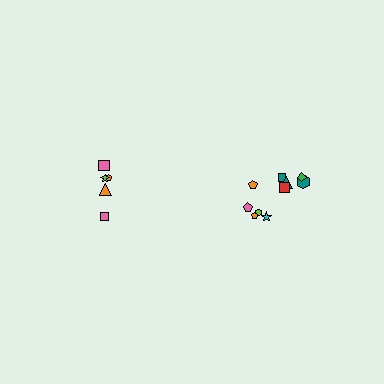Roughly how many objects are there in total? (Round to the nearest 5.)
Roughly 15 objects in total.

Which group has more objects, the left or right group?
The right group.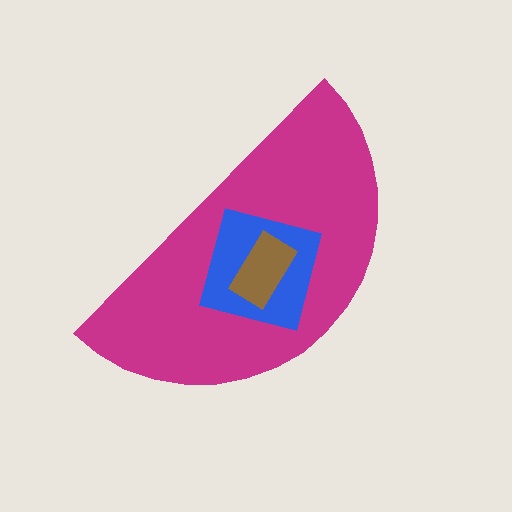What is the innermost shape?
The brown rectangle.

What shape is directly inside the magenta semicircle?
The blue square.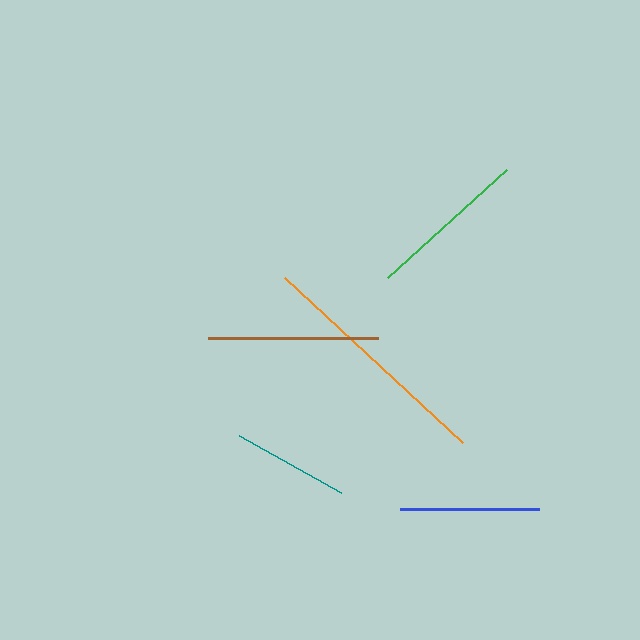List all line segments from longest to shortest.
From longest to shortest: orange, brown, green, blue, teal.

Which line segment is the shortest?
The teal line is the shortest at approximately 117 pixels.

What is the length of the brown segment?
The brown segment is approximately 170 pixels long.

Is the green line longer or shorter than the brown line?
The brown line is longer than the green line.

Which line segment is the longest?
The orange line is the longest at approximately 243 pixels.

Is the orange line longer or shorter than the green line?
The orange line is longer than the green line.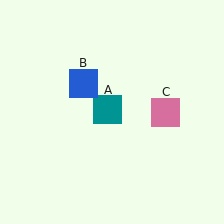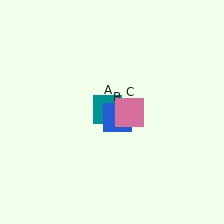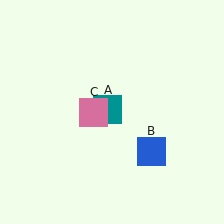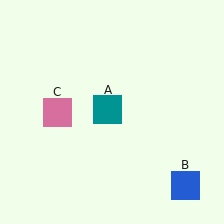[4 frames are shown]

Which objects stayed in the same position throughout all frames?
Teal square (object A) remained stationary.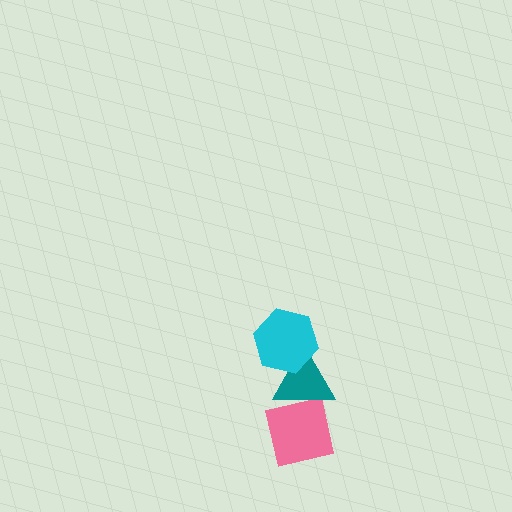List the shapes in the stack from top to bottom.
From top to bottom: the cyan hexagon, the teal triangle, the pink square.